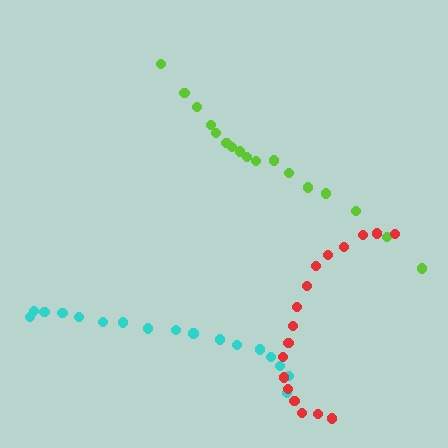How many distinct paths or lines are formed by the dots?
There are 3 distinct paths.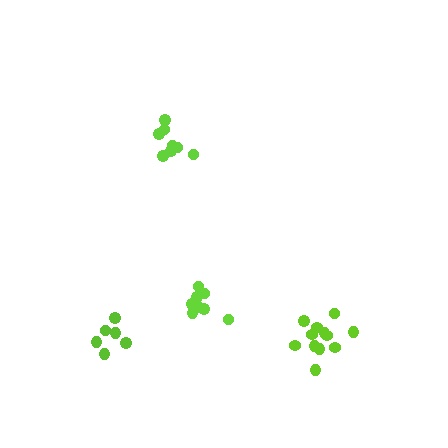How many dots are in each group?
Group 1: 12 dots, Group 2: 8 dots, Group 3: 6 dots, Group 4: 8 dots (34 total).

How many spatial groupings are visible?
There are 4 spatial groupings.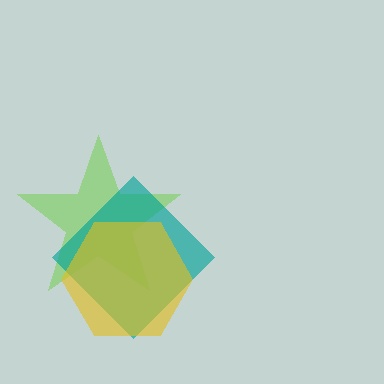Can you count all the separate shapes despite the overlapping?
Yes, there are 3 separate shapes.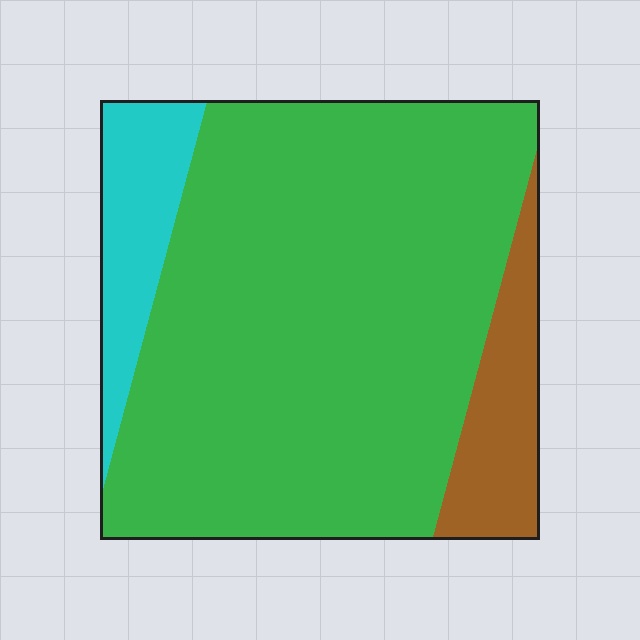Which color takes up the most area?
Green, at roughly 80%.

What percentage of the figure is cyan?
Cyan takes up about one tenth (1/10) of the figure.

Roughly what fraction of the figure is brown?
Brown covers around 10% of the figure.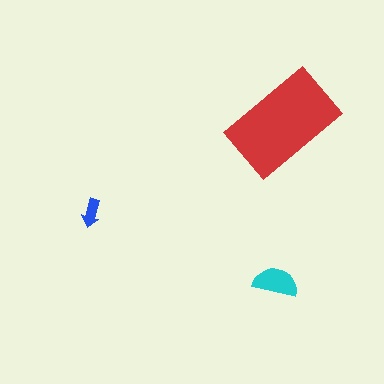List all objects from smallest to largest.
The blue arrow, the cyan semicircle, the red rectangle.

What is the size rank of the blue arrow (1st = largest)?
3rd.